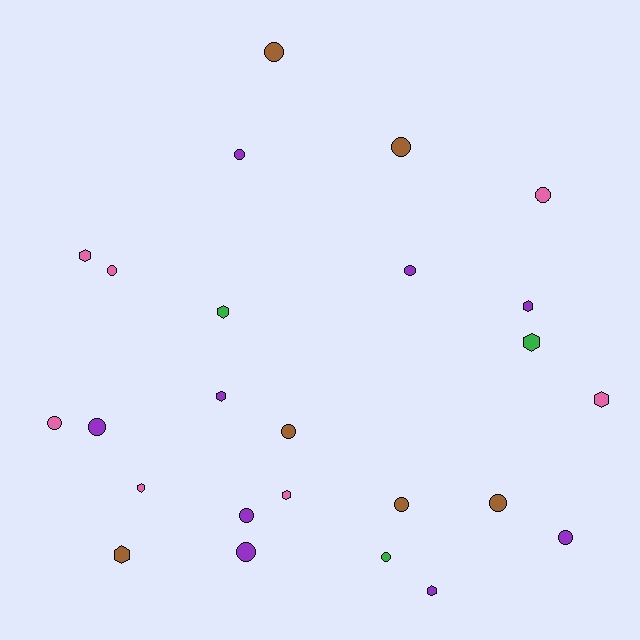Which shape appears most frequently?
Circle, with 15 objects.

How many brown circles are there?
There are 5 brown circles.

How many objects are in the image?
There are 25 objects.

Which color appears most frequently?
Purple, with 9 objects.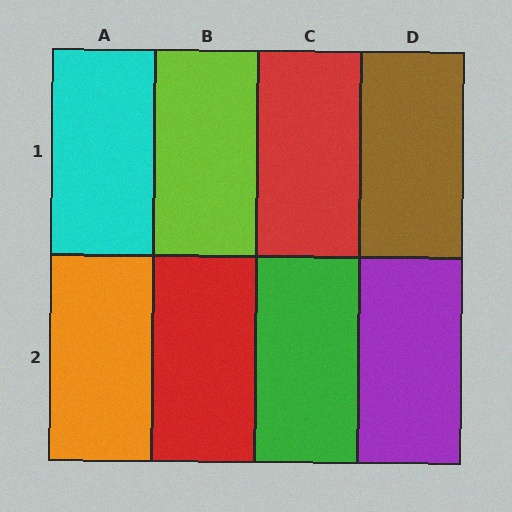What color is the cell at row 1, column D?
Brown.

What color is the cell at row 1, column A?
Cyan.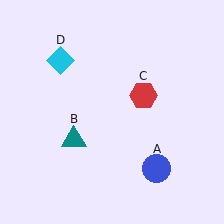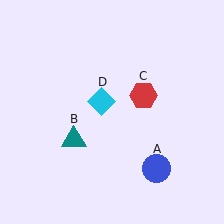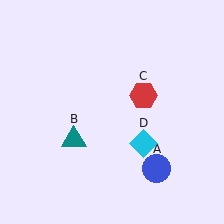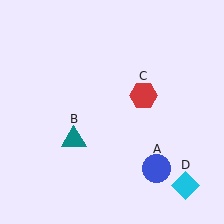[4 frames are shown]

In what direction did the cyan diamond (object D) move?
The cyan diamond (object D) moved down and to the right.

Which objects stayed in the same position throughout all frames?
Blue circle (object A) and teal triangle (object B) and red hexagon (object C) remained stationary.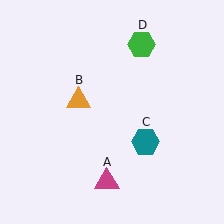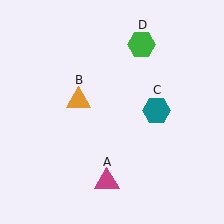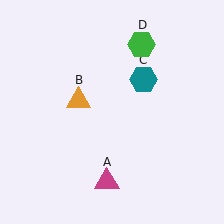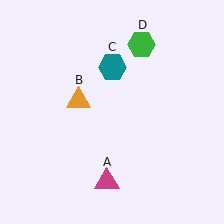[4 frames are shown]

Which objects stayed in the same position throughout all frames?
Magenta triangle (object A) and orange triangle (object B) and green hexagon (object D) remained stationary.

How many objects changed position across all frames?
1 object changed position: teal hexagon (object C).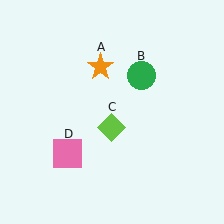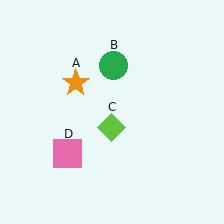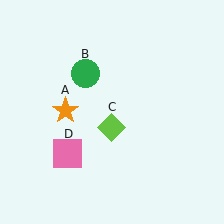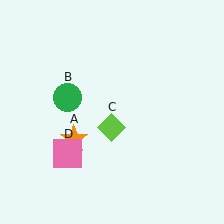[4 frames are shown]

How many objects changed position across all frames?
2 objects changed position: orange star (object A), green circle (object B).